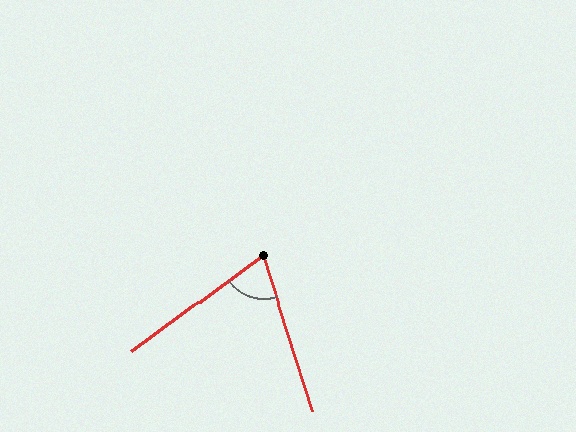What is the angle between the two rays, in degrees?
Approximately 71 degrees.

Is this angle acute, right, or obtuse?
It is acute.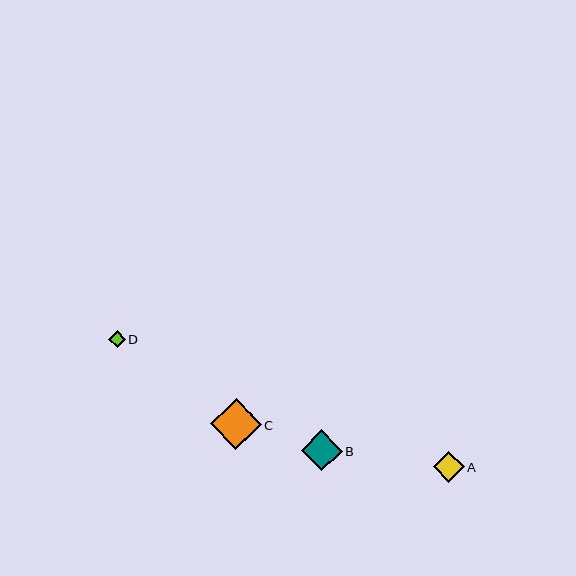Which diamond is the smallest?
Diamond D is the smallest with a size of approximately 16 pixels.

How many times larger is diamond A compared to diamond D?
Diamond A is approximately 1.9 times the size of diamond D.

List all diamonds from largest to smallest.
From largest to smallest: C, B, A, D.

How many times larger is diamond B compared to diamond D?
Diamond B is approximately 2.5 times the size of diamond D.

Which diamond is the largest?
Diamond C is the largest with a size of approximately 51 pixels.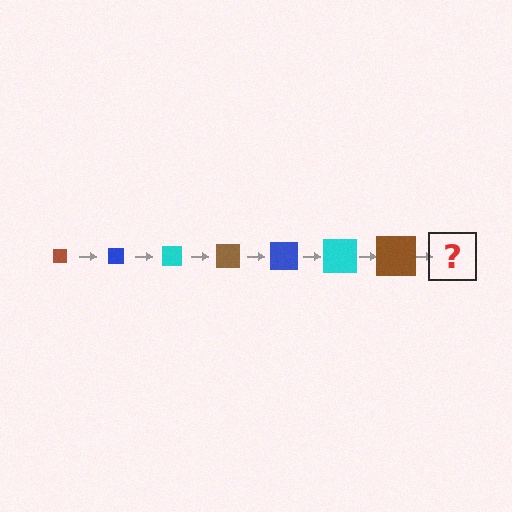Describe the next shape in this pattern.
It should be a blue square, larger than the previous one.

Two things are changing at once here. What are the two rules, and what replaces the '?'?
The two rules are that the square grows larger each step and the color cycles through brown, blue, and cyan. The '?' should be a blue square, larger than the previous one.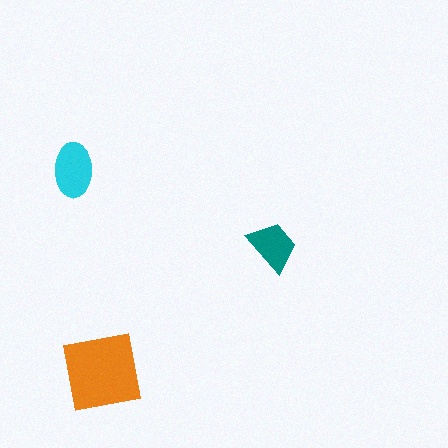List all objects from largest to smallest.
The orange square, the cyan ellipse, the teal trapezoid.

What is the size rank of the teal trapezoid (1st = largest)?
3rd.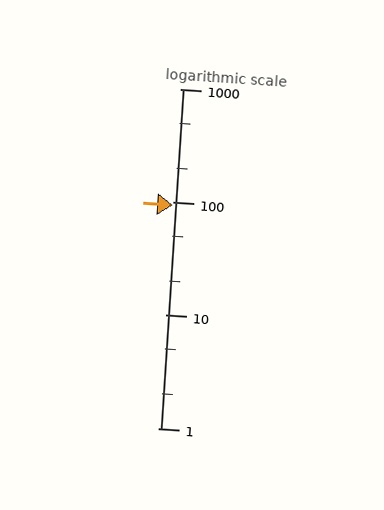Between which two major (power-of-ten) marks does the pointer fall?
The pointer is between 10 and 100.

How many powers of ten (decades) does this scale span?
The scale spans 3 decades, from 1 to 1000.